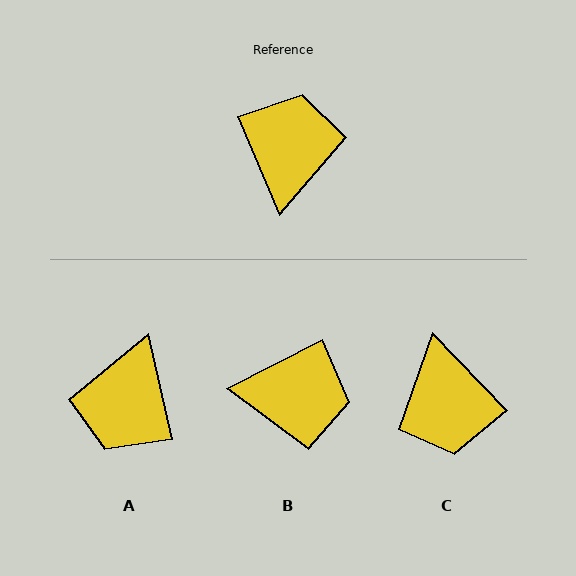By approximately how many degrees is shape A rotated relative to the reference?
Approximately 170 degrees counter-clockwise.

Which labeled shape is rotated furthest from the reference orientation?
A, about 170 degrees away.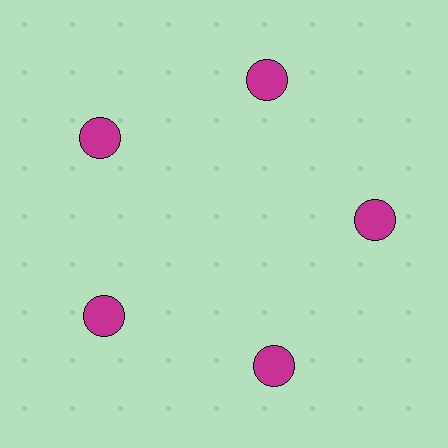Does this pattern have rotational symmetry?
Yes, this pattern has 5-fold rotational symmetry. It looks the same after rotating 72 degrees around the center.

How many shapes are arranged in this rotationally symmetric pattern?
There are 5 shapes, arranged in 5 groups of 1.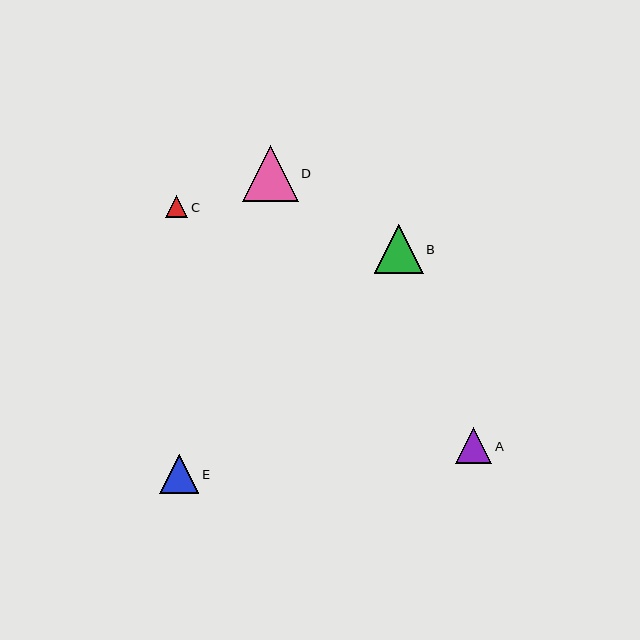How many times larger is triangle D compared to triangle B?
Triangle D is approximately 1.1 times the size of triangle B.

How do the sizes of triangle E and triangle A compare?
Triangle E and triangle A are approximately the same size.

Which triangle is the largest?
Triangle D is the largest with a size of approximately 56 pixels.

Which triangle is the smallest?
Triangle C is the smallest with a size of approximately 22 pixels.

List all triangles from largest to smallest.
From largest to smallest: D, B, E, A, C.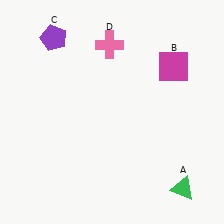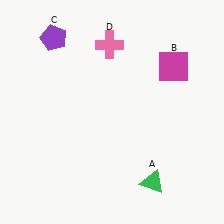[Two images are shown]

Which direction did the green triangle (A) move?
The green triangle (A) moved left.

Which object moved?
The green triangle (A) moved left.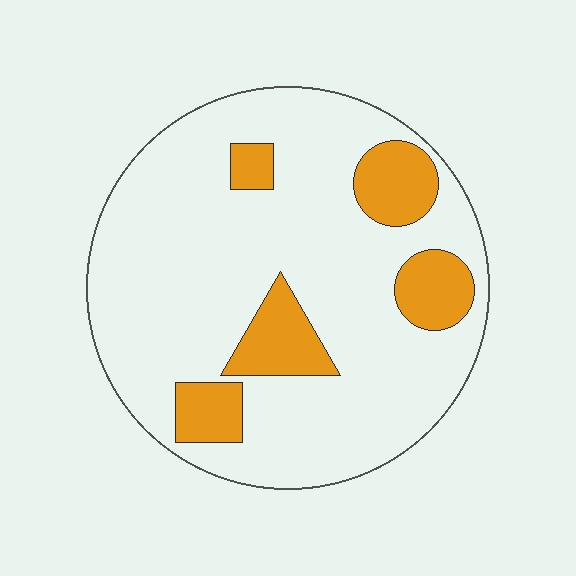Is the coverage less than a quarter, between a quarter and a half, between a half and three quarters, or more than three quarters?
Less than a quarter.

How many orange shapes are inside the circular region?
5.